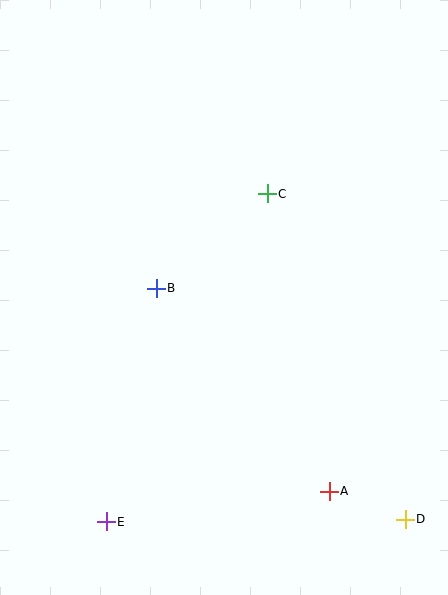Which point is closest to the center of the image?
Point B at (156, 288) is closest to the center.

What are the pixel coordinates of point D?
Point D is at (405, 519).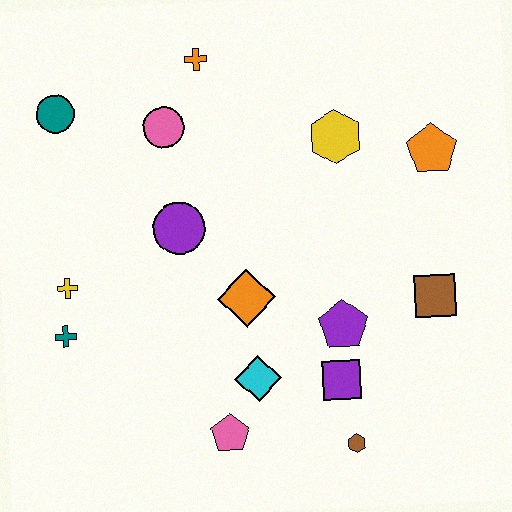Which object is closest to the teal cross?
The yellow cross is closest to the teal cross.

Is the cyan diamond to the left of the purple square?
Yes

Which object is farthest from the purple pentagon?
The teal circle is farthest from the purple pentagon.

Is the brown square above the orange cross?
No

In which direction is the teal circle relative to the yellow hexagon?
The teal circle is to the left of the yellow hexagon.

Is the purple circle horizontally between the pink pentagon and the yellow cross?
Yes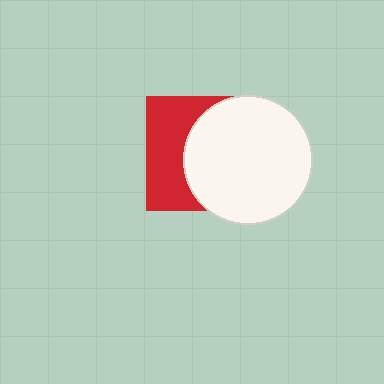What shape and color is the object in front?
The object in front is a white circle.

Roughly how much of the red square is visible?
A small part of it is visible (roughly 43%).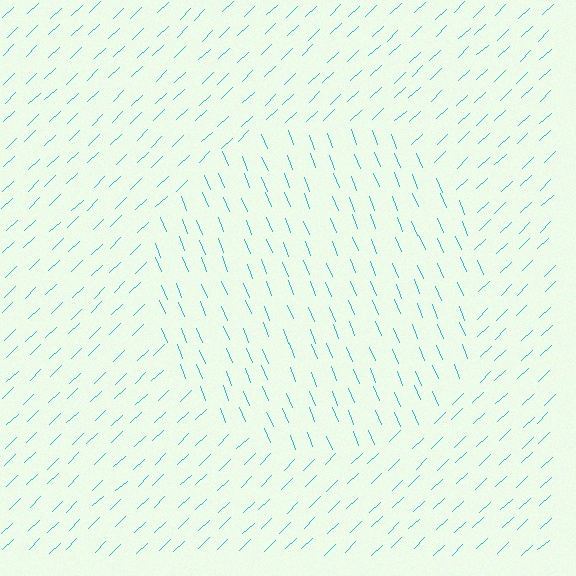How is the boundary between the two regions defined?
The boundary is defined purely by a change in line orientation (approximately 68 degrees difference). All lines are the same color and thickness.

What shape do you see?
I see a circle.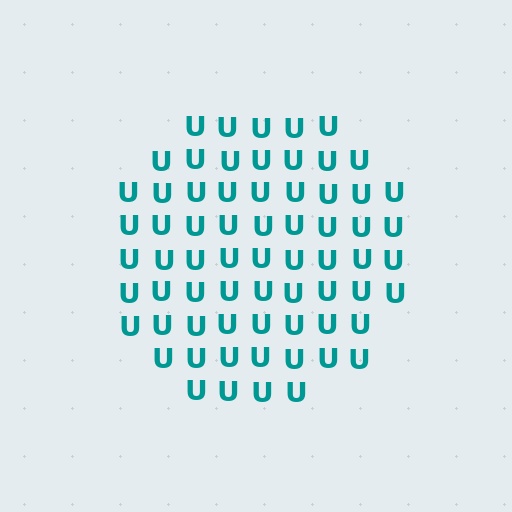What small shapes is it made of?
It is made of small letter U's.